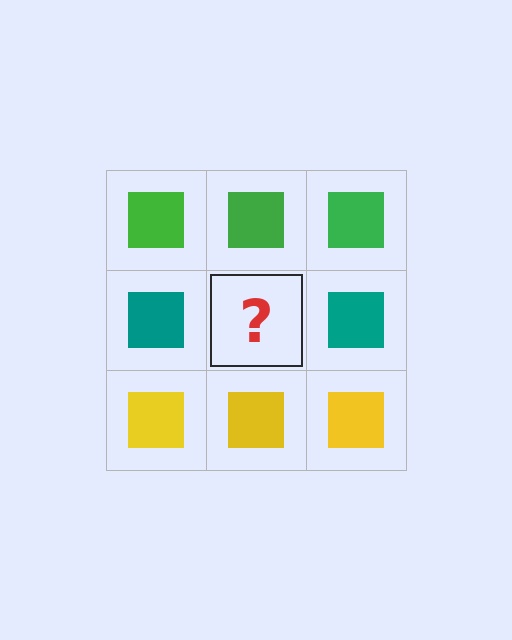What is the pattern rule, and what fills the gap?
The rule is that each row has a consistent color. The gap should be filled with a teal square.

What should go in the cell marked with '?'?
The missing cell should contain a teal square.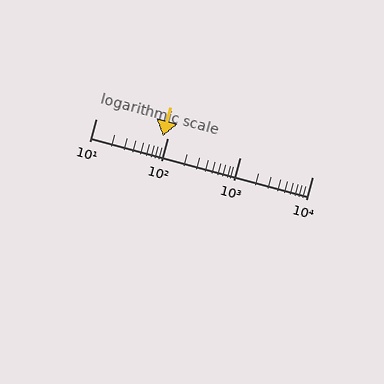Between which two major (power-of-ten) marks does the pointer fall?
The pointer is between 10 and 100.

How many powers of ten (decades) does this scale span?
The scale spans 3 decades, from 10 to 10000.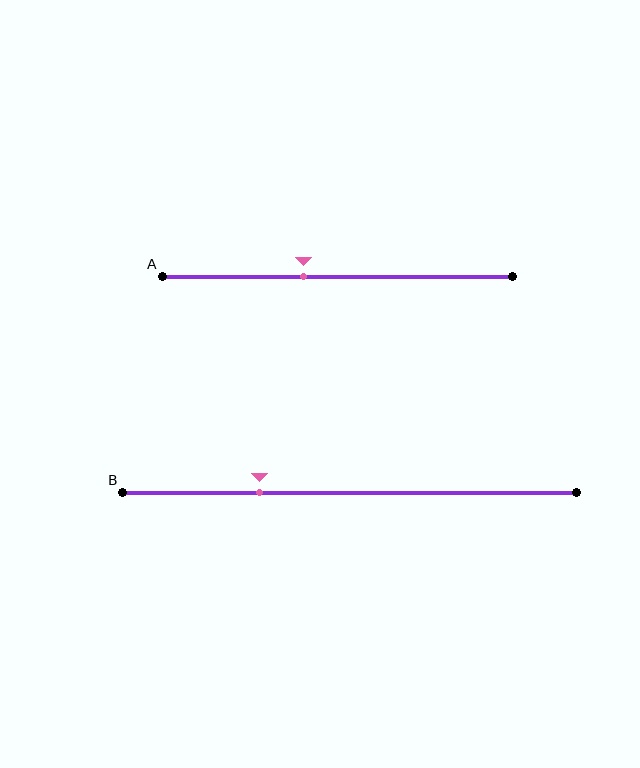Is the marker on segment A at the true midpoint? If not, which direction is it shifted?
No, the marker on segment A is shifted to the left by about 10% of the segment length.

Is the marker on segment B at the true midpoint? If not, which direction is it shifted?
No, the marker on segment B is shifted to the left by about 20% of the segment length.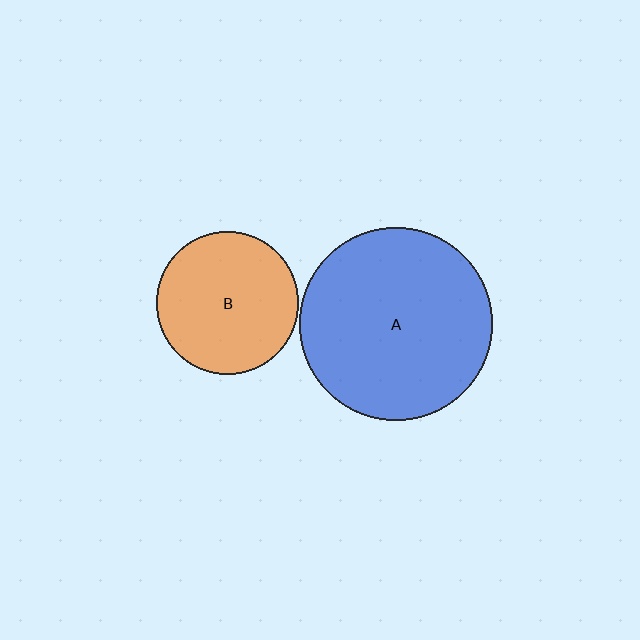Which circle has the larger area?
Circle A (blue).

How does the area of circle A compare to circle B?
Approximately 1.8 times.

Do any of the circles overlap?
No, none of the circles overlap.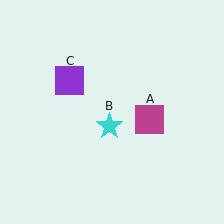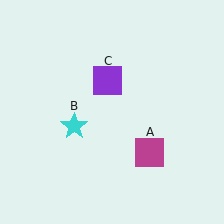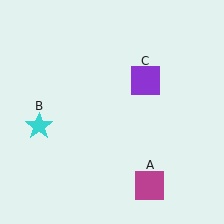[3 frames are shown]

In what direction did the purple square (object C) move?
The purple square (object C) moved right.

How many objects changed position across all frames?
3 objects changed position: magenta square (object A), cyan star (object B), purple square (object C).